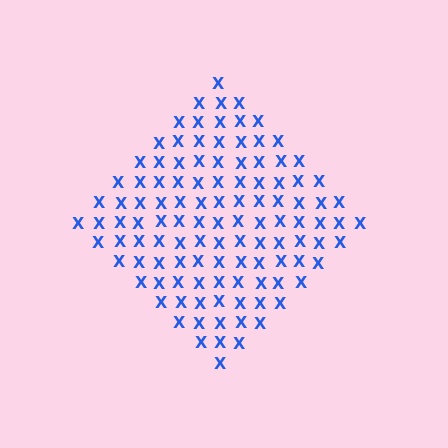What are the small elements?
The small elements are letter X's.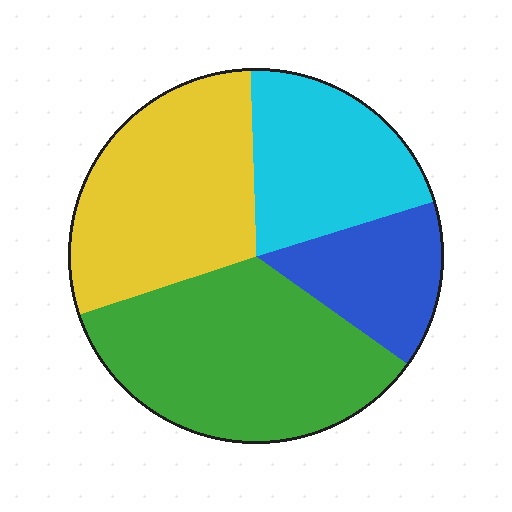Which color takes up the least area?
Blue, at roughly 15%.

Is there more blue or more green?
Green.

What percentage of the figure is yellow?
Yellow covers 30% of the figure.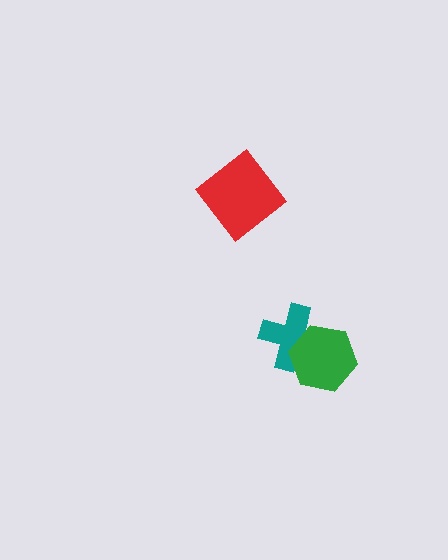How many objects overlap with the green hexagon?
1 object overlaps with the green hexagon.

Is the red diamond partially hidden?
No, no other shape covers it.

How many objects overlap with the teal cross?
1 object overlaps with the teal cross.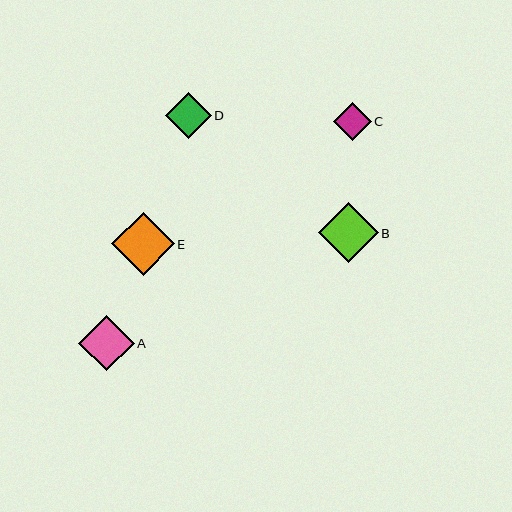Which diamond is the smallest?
Diamond C is the smallest with a size of approximately 38 pixels.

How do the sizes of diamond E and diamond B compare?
Diamond E and diamond B are approximately the same size.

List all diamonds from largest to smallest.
From largest to smallest: E, B, A, D, C.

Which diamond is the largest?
Diamond E is the largest with a size of approximately 63 pixels.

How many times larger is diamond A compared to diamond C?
Diamond A is approximately 1.4 times the size of diamond C.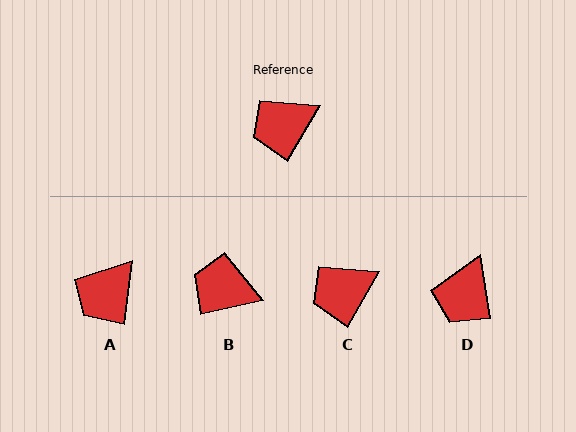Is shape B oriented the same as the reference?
No, it is off by about 46 degrees.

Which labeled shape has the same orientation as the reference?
C.